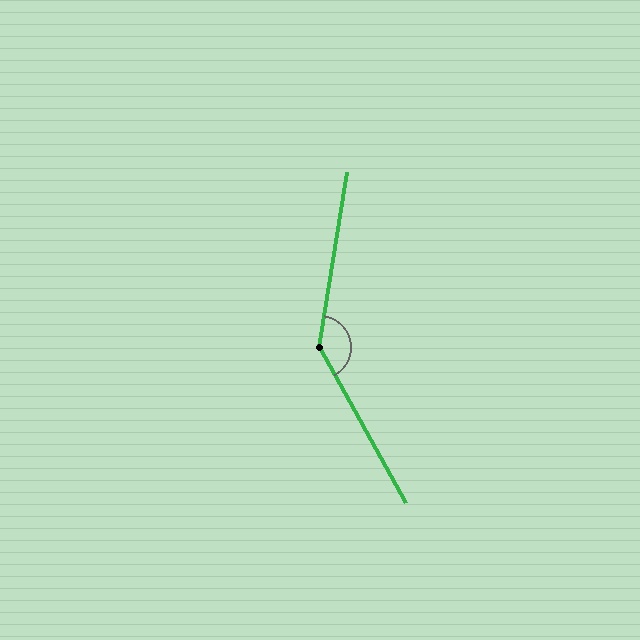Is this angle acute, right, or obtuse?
It is obtuse.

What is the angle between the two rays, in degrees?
Approximately 142 degrees.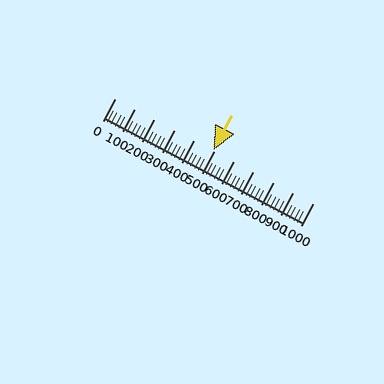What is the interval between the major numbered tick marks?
The major tick marks are spaced 100 units apart.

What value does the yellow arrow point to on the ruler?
The yellow arrow points to approximately 497.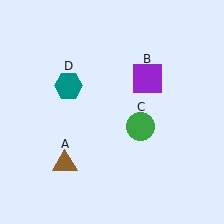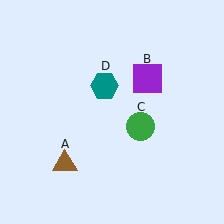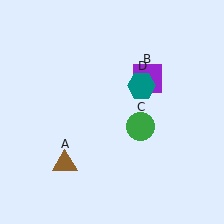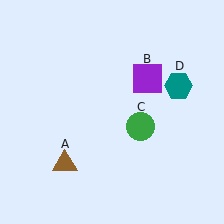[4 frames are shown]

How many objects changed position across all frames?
1 object changed position: teal hexagon (object D).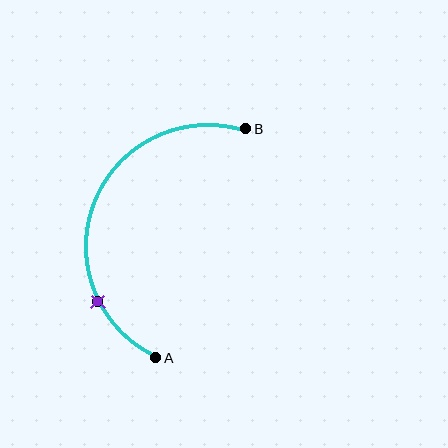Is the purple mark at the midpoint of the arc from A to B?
No. The purple mark lies on the arc but is closer to endpoint A. The arc midpoint would be at the point on the curve equidistant along the arc from both A and B.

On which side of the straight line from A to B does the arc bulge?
The arc bulges to the left of the straight line connecting A and B.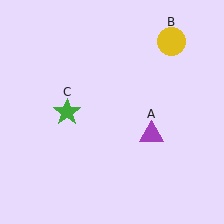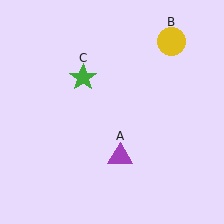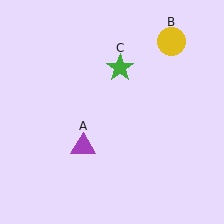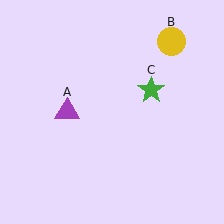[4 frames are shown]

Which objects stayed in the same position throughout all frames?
Yellow circle (object B) remained stationary.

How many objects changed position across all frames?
2 objects changed position: purple triangle (object A), green star (object C).